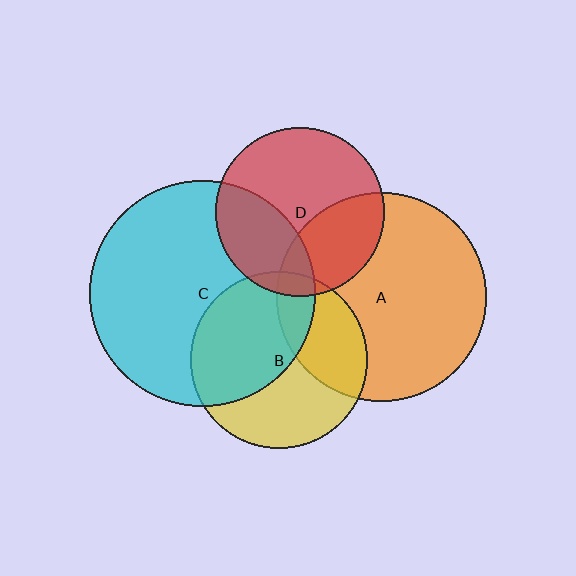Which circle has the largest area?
Circle C (cyan).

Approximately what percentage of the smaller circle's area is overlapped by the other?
Approximately 50%.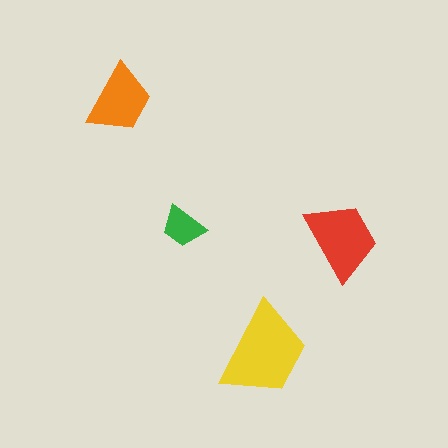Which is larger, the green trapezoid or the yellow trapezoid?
The yellow one.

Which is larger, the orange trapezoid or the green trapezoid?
The orange one.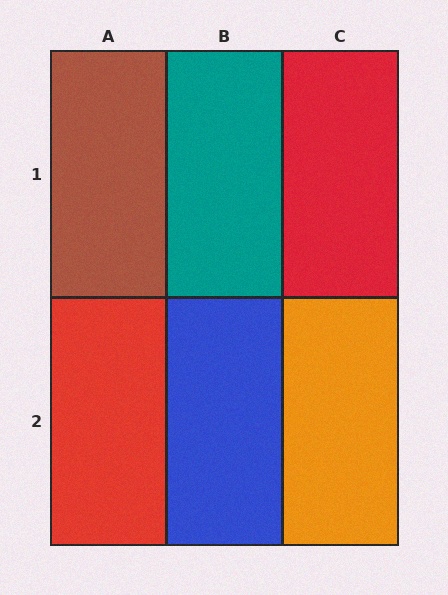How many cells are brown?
1 cell is brown.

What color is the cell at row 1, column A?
Brown.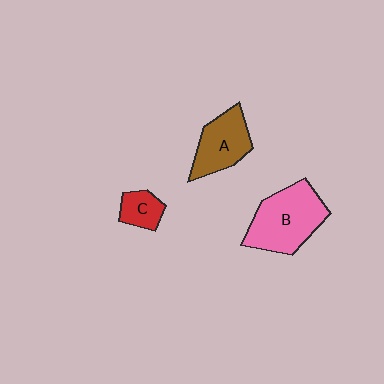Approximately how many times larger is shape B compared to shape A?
Approximately 1.4 times.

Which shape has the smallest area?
Shape C (red).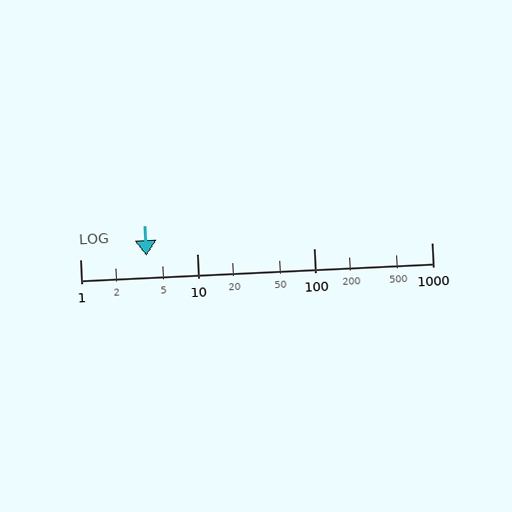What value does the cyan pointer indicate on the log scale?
The pointer indicates approximately 3.7.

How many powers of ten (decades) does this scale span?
The scale spans 3 decades, from 1 to 1000.